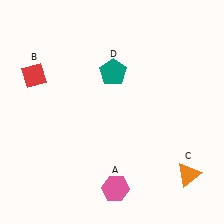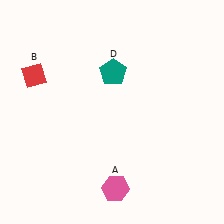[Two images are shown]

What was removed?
The orange triangle (C) was removed in Image 2.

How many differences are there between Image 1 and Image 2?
There is 1 difference between the two images.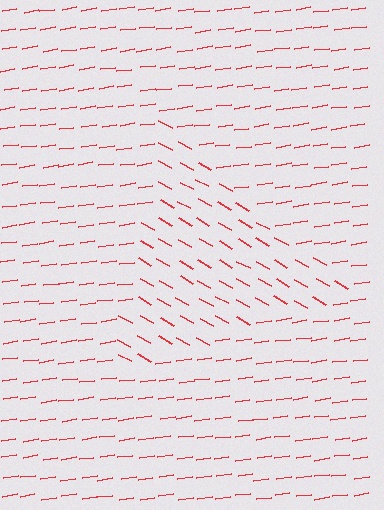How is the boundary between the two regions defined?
The boundary is defined purely by a change in line orientation (approximately 37 degrees difference). All lines are the same color and thickness.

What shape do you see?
I see a triangle.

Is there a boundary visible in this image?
Yes, there is a texture boundary formed by a change in line orientation.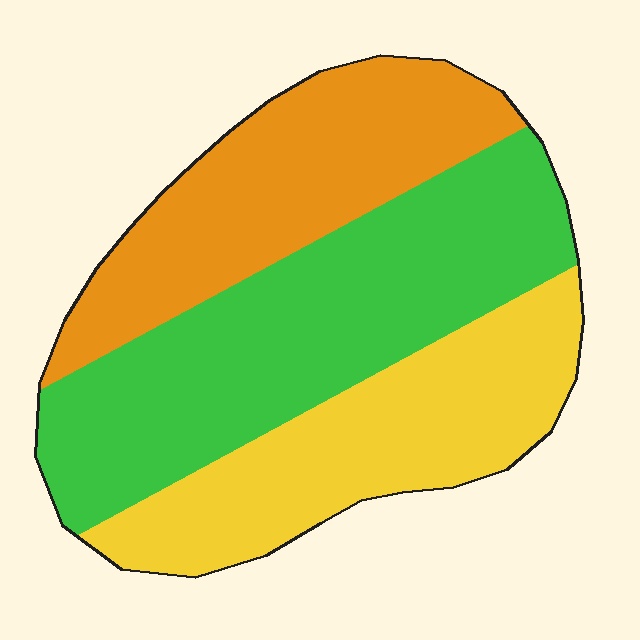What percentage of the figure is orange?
Orange covers about 30% of the figure.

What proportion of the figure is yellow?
Yellow covers 29% of the figure.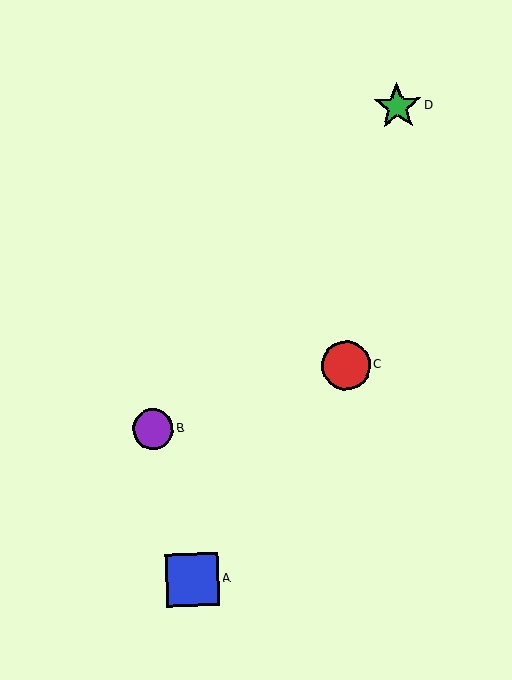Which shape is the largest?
The blue square (labeled A) is the largest.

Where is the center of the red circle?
The center of the red circle is at (346, 366).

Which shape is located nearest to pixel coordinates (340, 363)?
The red circle (labeled C) at (346, 366) is nearest to that location.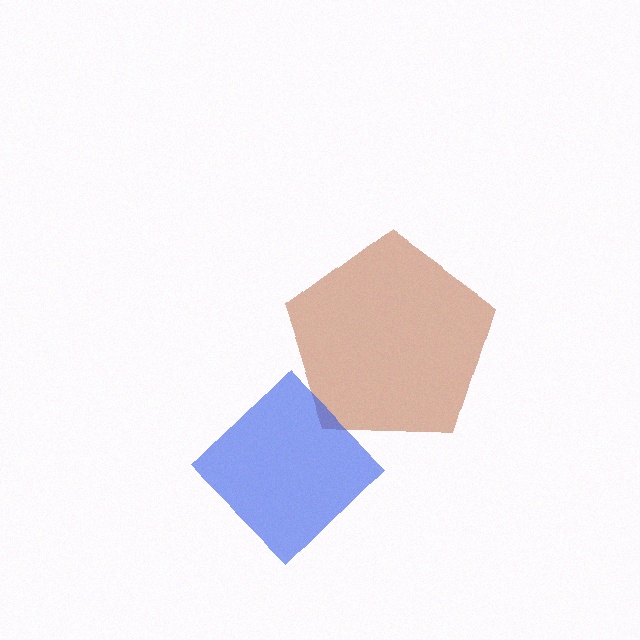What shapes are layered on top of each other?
The layered shapes are: a brown pentagon, a blue diamond.